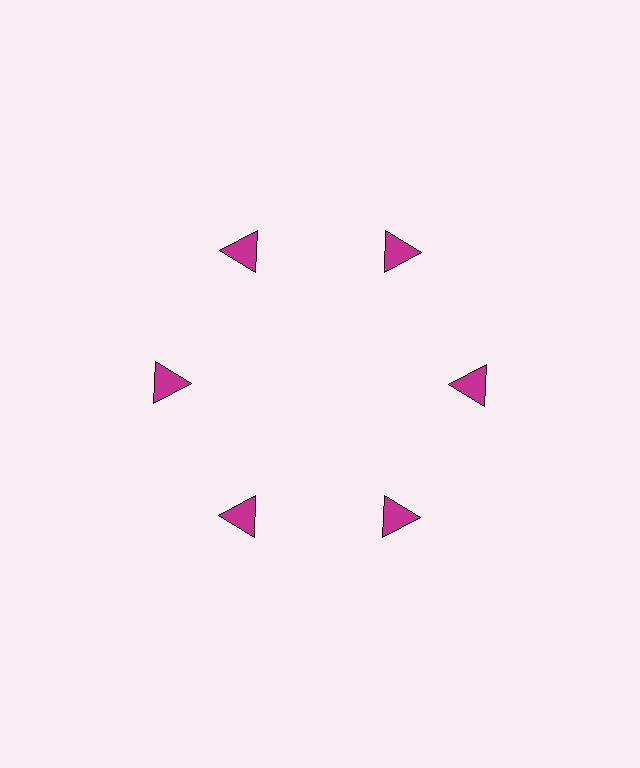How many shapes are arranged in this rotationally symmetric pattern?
There are 6 shapes, arranged in 6 groups of 1.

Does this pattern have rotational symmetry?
Yes, this pattern has 6-fold rotational symmetry. It looks the same after rotating 60 degrees around the center.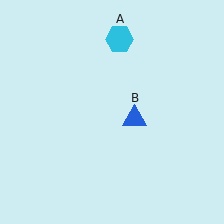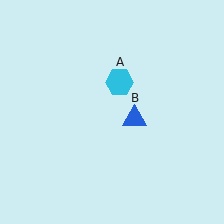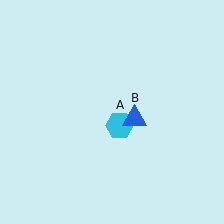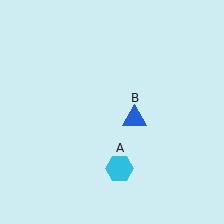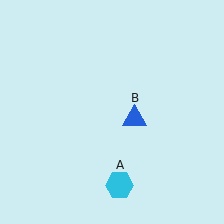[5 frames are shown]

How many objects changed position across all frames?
1 object changed position: cyan hexagon (object A).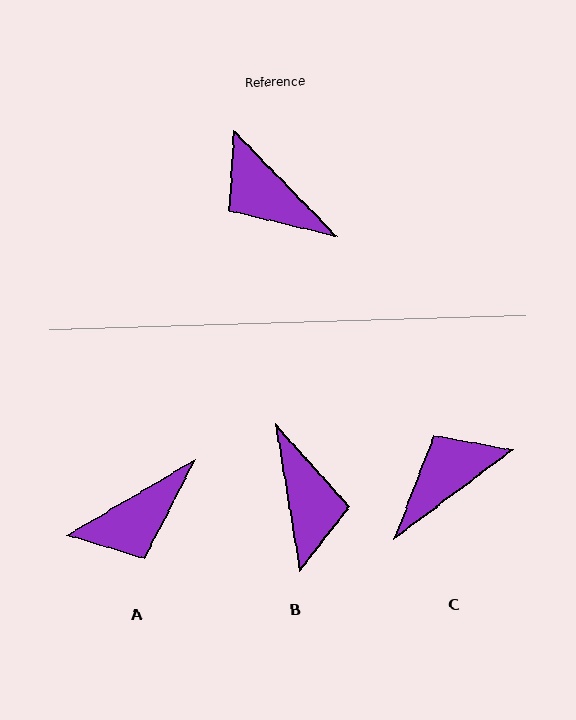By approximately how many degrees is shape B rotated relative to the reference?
Approximately 145 degrees counter-clockwise.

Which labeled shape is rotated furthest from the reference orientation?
B, about 145 degrees away.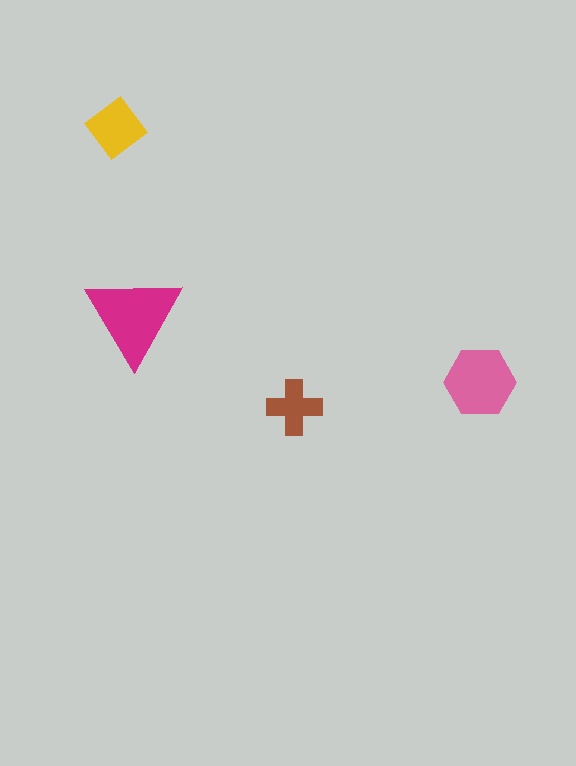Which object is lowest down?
The brown cross is bottommost.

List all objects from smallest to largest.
The brown cross, the yellow diamond, the pink hexagon, the magenta triangle.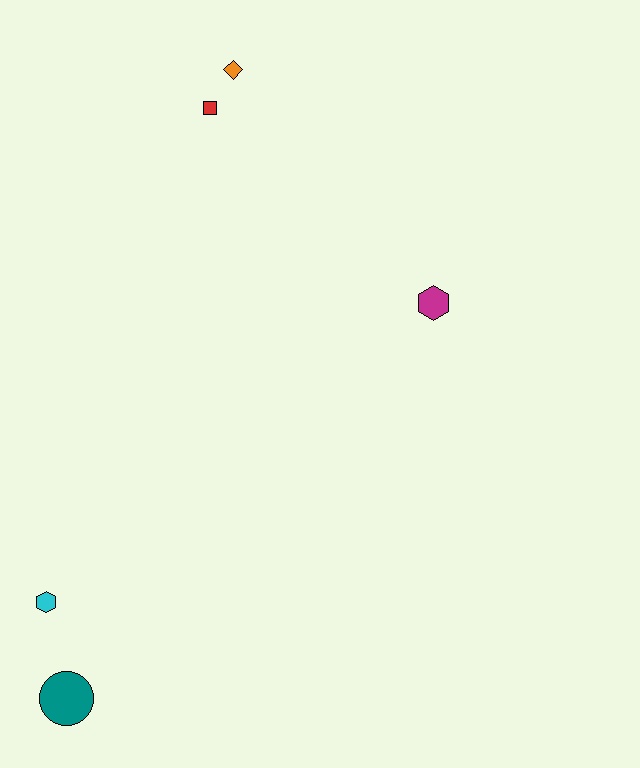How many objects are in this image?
There are 5 objects.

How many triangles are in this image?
There are no triangles.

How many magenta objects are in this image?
There is 1 magenta object.